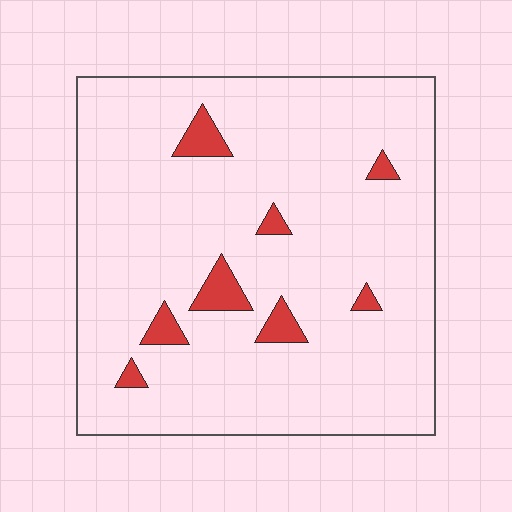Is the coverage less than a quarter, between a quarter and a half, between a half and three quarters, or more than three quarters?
Less than a quarter.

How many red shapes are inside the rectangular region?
8.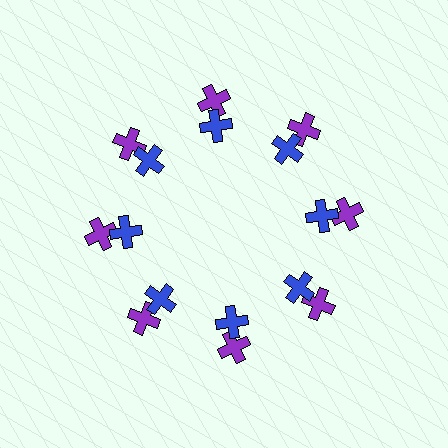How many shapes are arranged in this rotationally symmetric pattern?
There are 16 shapes, arranged in 8 groups of 2.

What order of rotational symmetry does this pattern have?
This pattern has 8-fold rotational symmetry.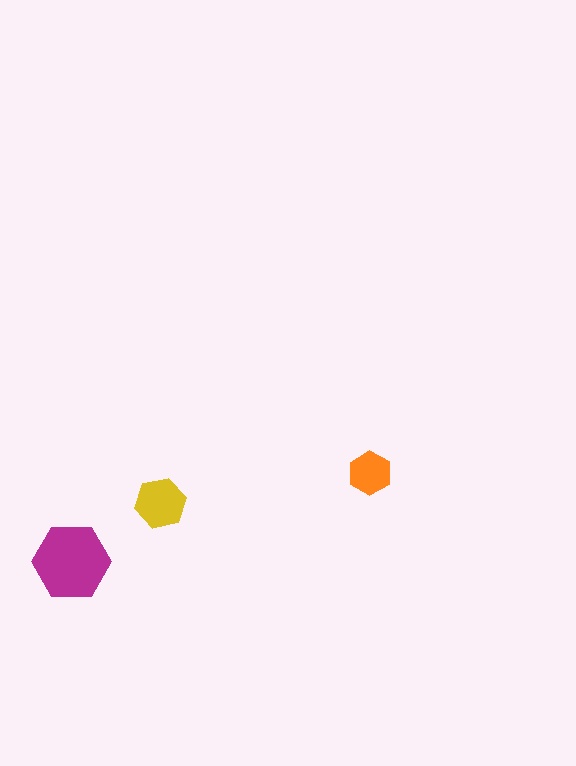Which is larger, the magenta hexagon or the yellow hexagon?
The magenta one.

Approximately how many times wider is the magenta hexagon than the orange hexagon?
About 2 times wider.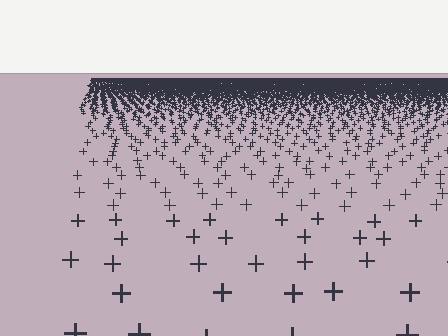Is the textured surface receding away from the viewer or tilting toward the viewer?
The surface is receding away from the viewer. Texture elements get smaller and denser toward the top.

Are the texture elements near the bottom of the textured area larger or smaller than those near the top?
Larger. Near the bottom, elements are closer to the viewer and appear at a bigger on-screen size.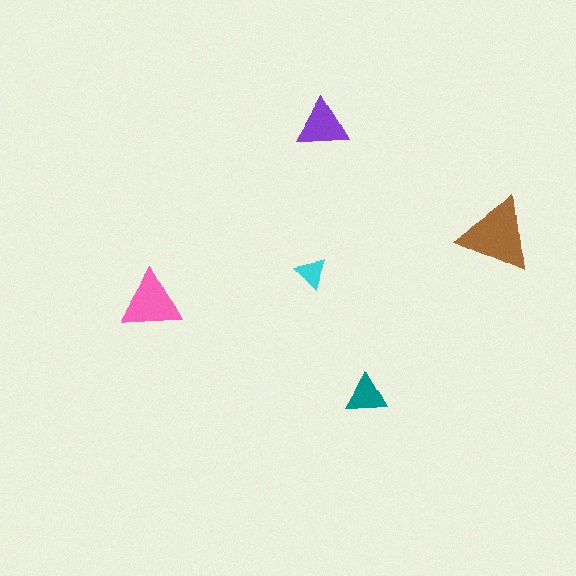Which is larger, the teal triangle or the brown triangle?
The brown one.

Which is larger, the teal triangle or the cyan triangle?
The teal one.